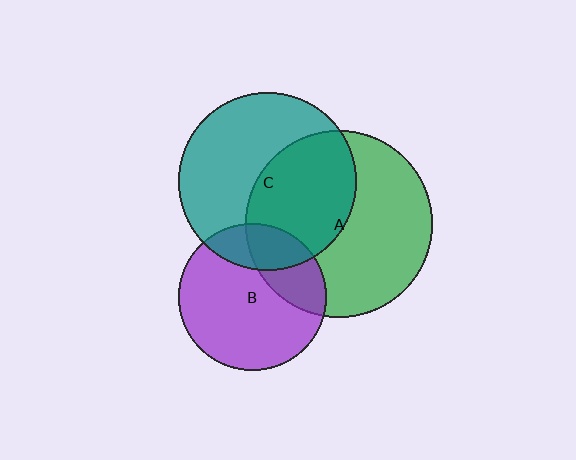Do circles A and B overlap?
Yes.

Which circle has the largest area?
Circle A (green).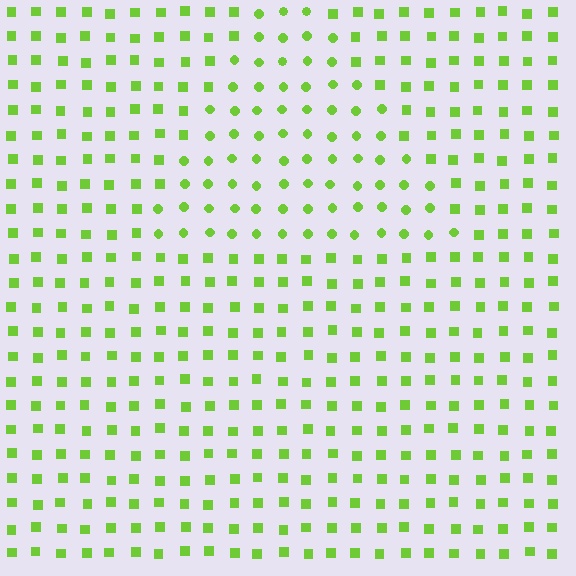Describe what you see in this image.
The image is filled with small lime elements arranged in a uniform grid. A triangle-shaped region contains circles, while the surrounding area contains squares. The boundary is defined purely by the change in element shape.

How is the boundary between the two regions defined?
The boundary is defined by a change in element shape: circles inside vs. squares outside. All elements share the same color and spacing.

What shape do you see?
I see a triangle.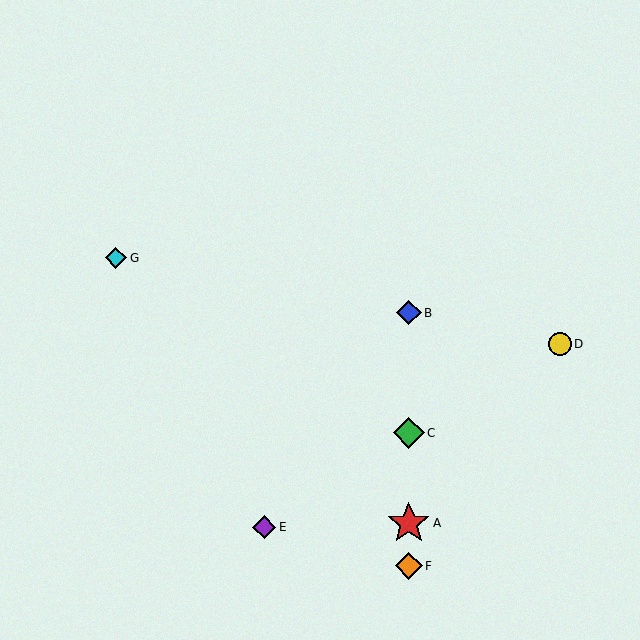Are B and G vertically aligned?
No, B is at x≈409 and G is at x≈116.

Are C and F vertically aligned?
Yes, both are at x≈409.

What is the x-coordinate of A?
Object A is at x≈409.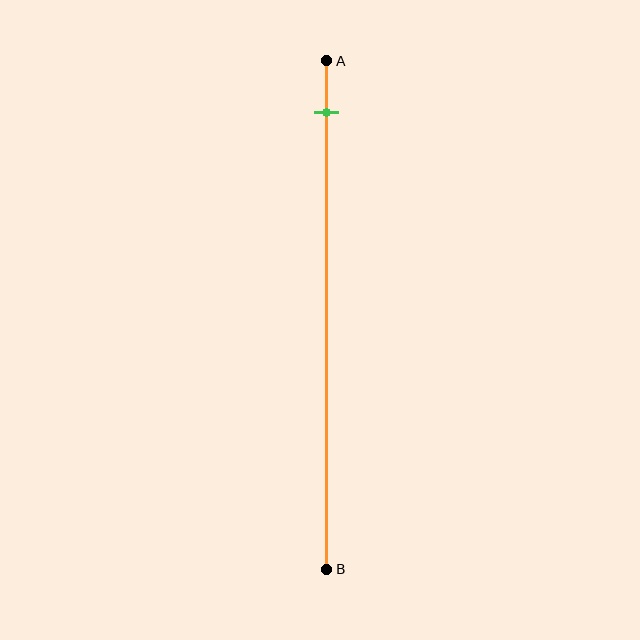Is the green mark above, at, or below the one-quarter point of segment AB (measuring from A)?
The green mark is above the one-quarter point of segment AB.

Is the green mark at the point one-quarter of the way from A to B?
No, the mark is at about 10% from A, not at the 25% one-quarter point.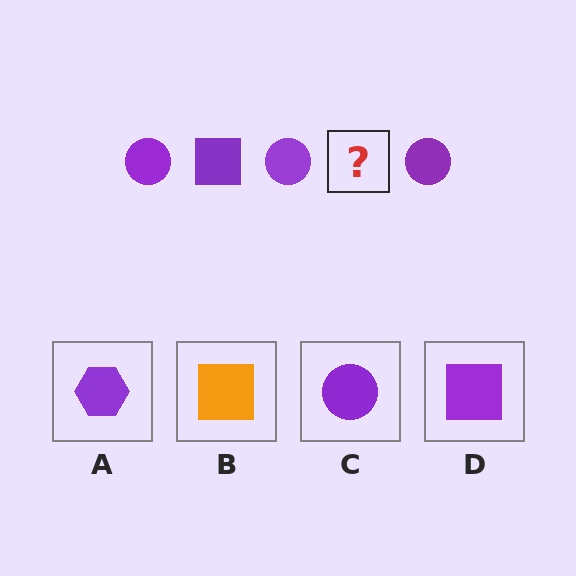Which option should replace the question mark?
Option D.